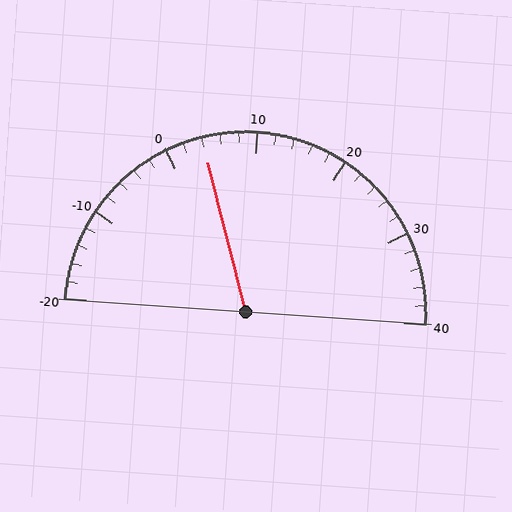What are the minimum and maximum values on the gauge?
The gauge ranges from -20 to 40.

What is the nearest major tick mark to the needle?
The nearest major tick mark is 0.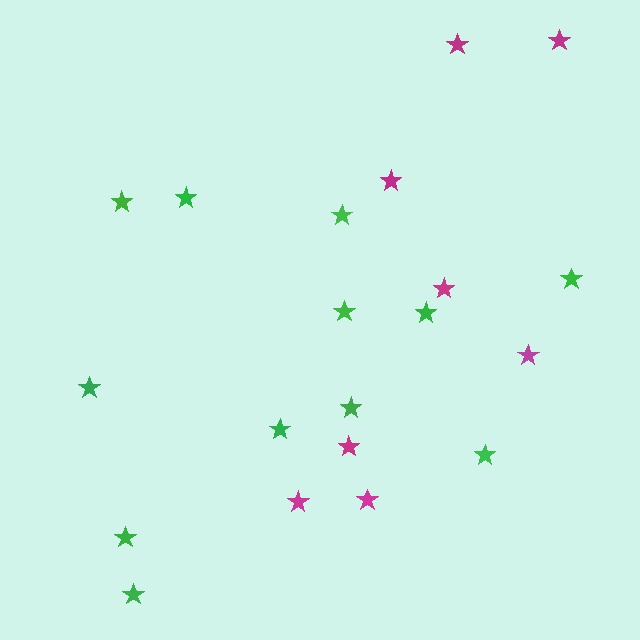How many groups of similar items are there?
There are 2 groups: one group of magenta stars (8) and one group of green stars (12).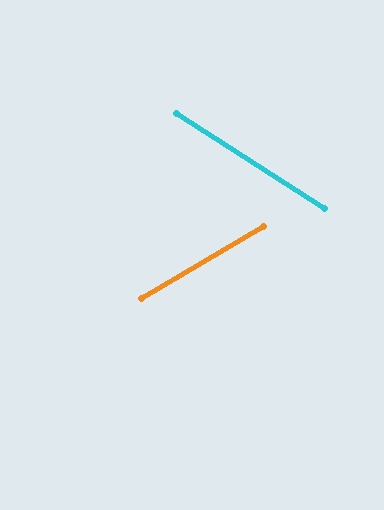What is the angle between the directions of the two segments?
Approximately 63 degrees.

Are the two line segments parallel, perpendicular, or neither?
Neither parallel nor perpendicular — they differ by about 63°.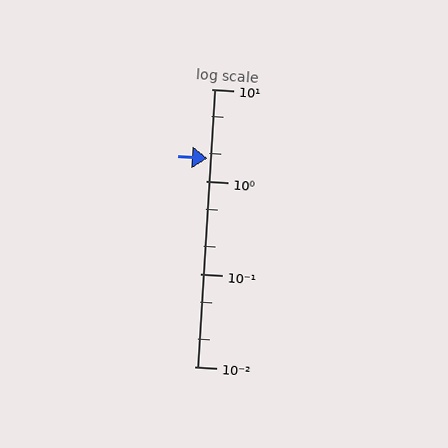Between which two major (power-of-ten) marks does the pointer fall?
The pointer is between 1 and 10.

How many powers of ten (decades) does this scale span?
The scale spans 3 decades, from 0.01 to 10.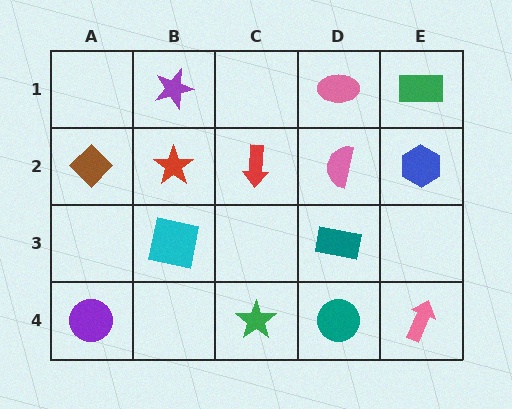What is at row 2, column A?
A brown diamond.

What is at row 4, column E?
A pink arrow.